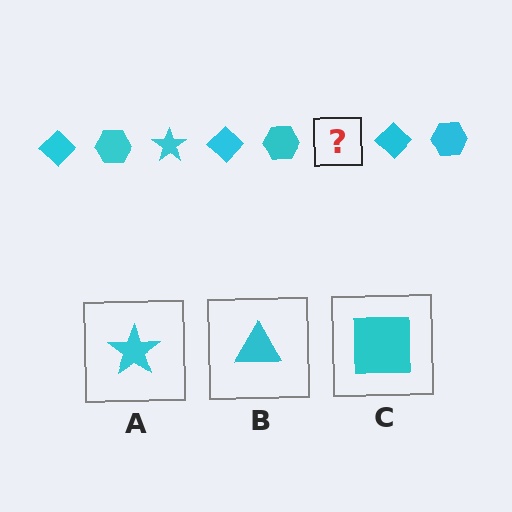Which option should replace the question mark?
Option A.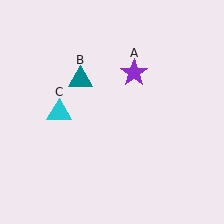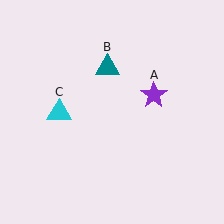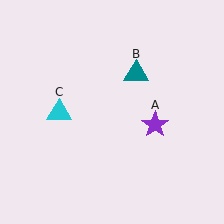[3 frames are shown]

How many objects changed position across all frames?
2 objects changed position: purple star (object A), teal triangle (object B).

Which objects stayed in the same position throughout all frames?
Cyan triangle (object C) remained stationary.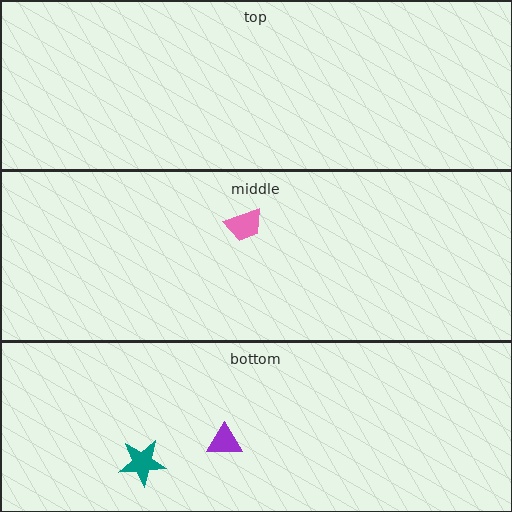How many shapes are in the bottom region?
2.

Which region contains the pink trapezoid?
The middle region.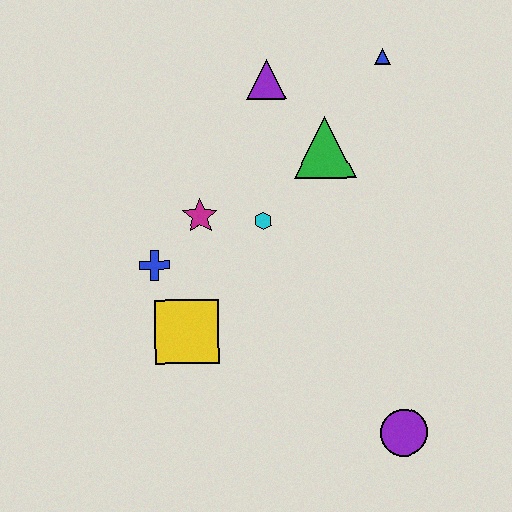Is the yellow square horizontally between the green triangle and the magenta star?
No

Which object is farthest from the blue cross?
The blue triangle is farthest from the blue cross.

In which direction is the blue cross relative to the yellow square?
The blue cross is above the yellow square.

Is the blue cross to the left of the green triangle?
Yes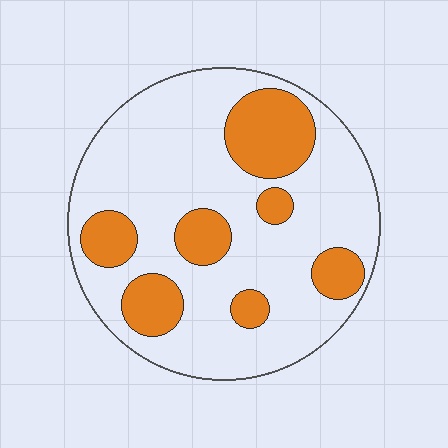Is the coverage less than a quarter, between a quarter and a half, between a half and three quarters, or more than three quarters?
Between a quarter and a half.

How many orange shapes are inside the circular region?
7.